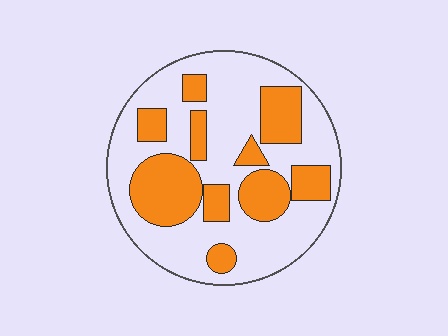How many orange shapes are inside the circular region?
10.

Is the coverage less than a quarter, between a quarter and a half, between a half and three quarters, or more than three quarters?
Between a quarter and a half.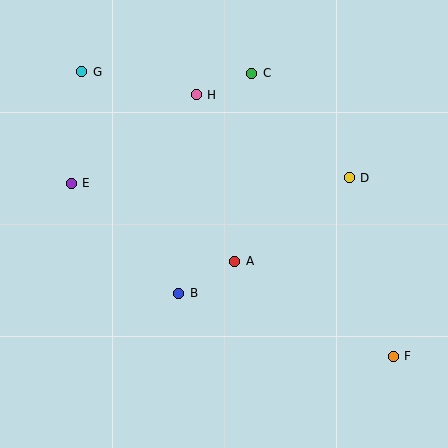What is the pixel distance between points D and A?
The distance between D and A is 141 pixels.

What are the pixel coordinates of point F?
Point F is at (393, 356).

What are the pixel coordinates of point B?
Point B is at (179, 293).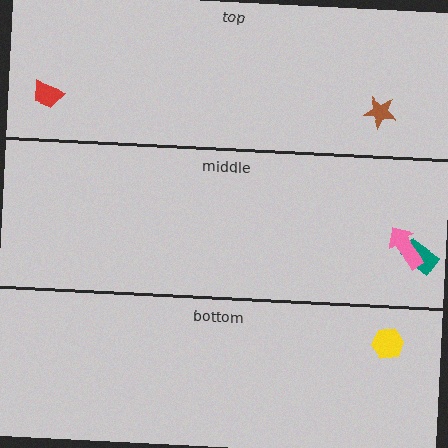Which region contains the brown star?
The top region.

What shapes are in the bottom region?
The yellow hexagon.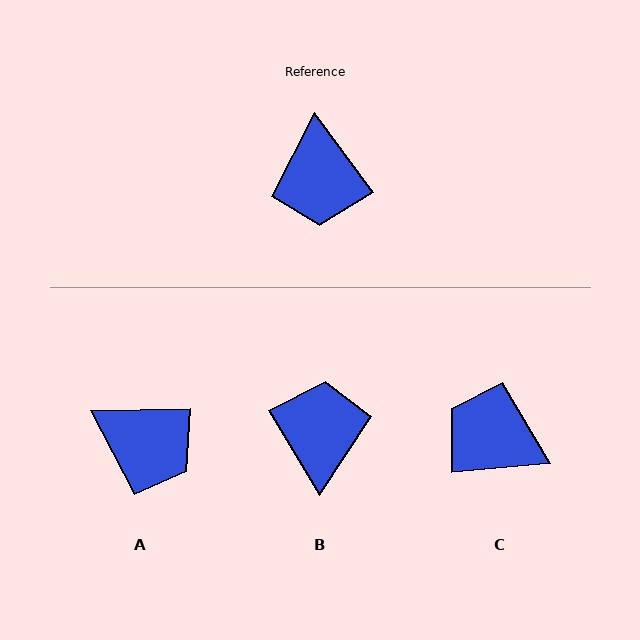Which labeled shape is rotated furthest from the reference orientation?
B, about 174 degrees away.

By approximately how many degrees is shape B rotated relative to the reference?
Approximately 174 degrees counter-clockwise.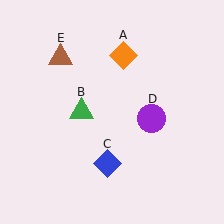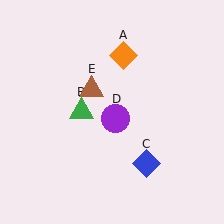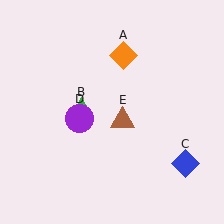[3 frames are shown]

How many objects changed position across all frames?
3 objects changed position: blue diamond (object C), purple circle (object D), brown triangle (object E).